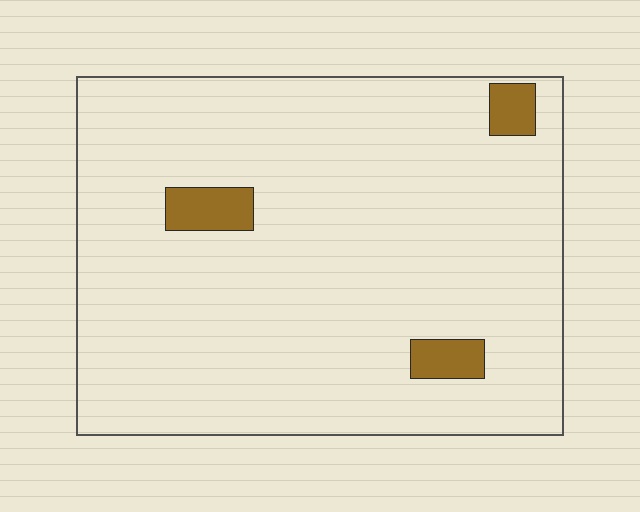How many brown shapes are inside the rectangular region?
3.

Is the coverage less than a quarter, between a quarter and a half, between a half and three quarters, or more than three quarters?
Less than a quarter.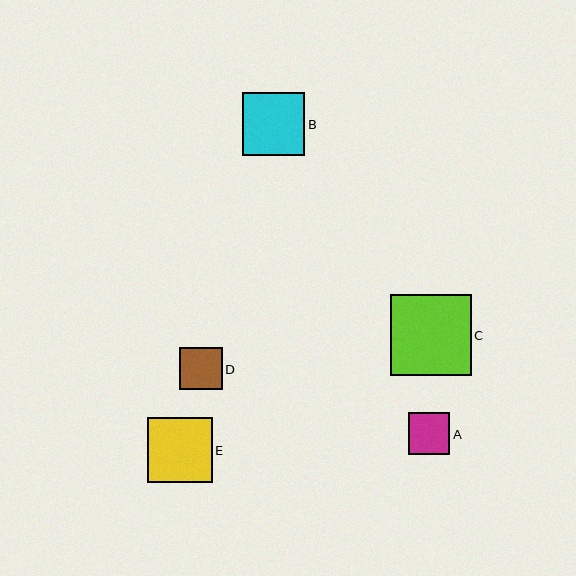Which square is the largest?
Square C is the largest with a size of approximately 81 pixels.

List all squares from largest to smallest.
From largest to smallest: C, E, B, D, A.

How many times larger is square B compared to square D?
Square B is approximately 1.5 times the size of square D.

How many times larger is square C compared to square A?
Square C is approximately 1.9 times the size of square A.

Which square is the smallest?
Square A is the smallest with a size of approximately 42 pixels.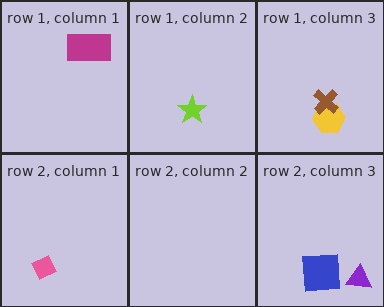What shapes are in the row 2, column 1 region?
The pink diamond.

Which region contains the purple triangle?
The row 2, column 3 region.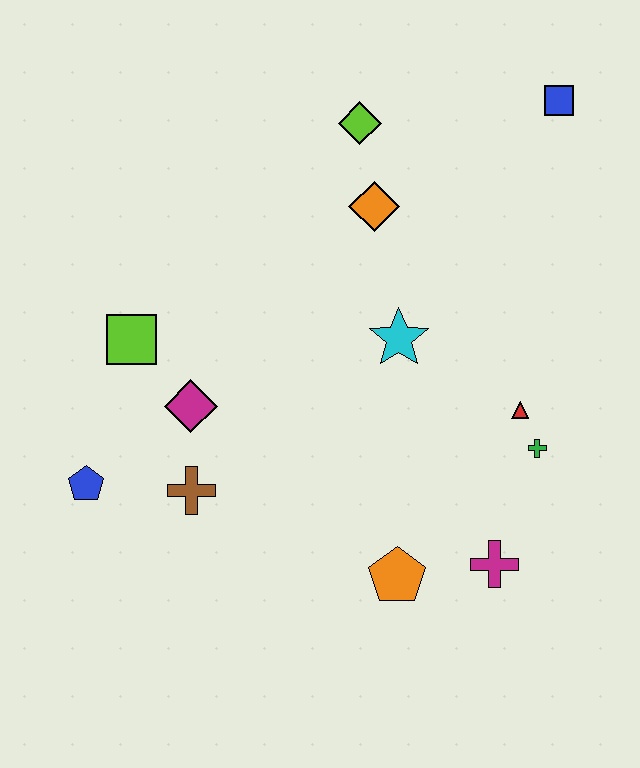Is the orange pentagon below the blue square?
Yes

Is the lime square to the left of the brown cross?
Yes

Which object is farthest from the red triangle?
The blue pentagon is farthest from the red triangle.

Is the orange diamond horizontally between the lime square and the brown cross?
No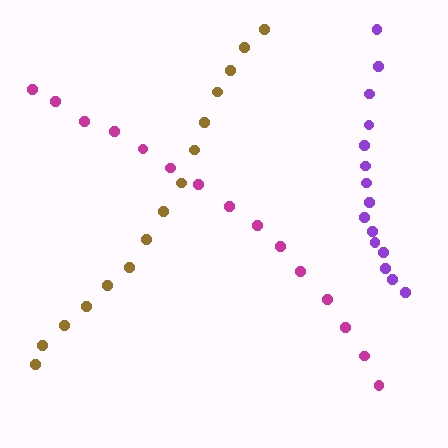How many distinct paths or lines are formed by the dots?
There are 3 distinct paths.